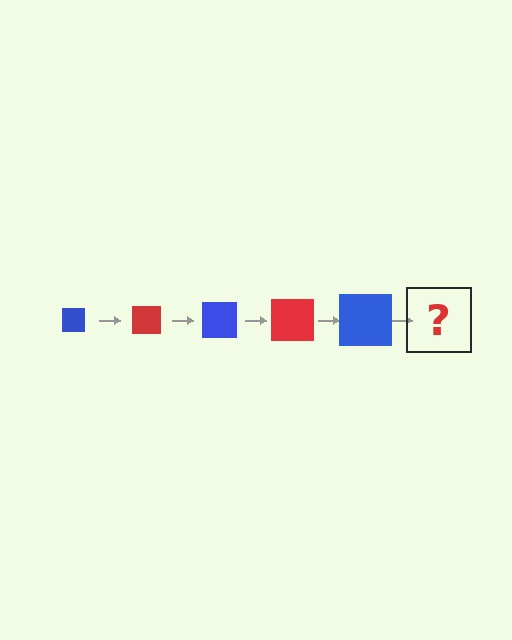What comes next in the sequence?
The next element should be a red square, larger than the previous one.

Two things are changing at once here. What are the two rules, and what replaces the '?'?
The two rules are that the square grows larger each step and the color cycles through blue and red. The '?' should be a red square, larger than the previous one.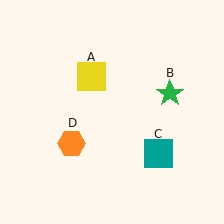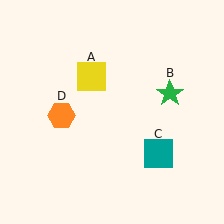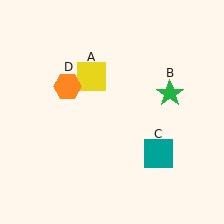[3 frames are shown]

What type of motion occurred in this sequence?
The orange hexagon (object D) rotated clockwise around the center of the scene.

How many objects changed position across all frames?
1 object changed position: orange hexagon (object D).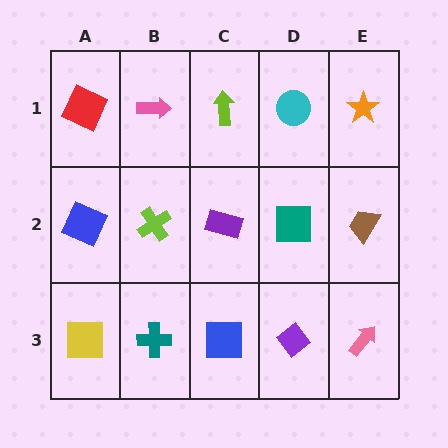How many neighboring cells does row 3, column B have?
3.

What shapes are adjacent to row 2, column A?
A red square (row 1, column A), a yellow square (row 3, column A), a lime cross (row 2, column B).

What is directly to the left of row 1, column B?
A red square.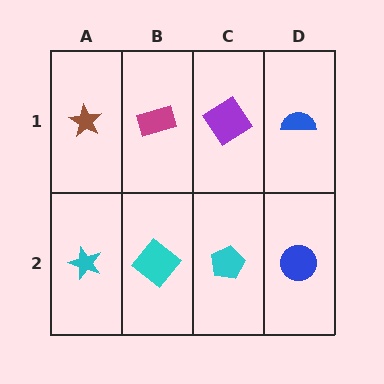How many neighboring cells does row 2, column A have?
2.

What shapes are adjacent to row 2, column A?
A brown star (row 1, column A), a cyan diamond (row 2, column B).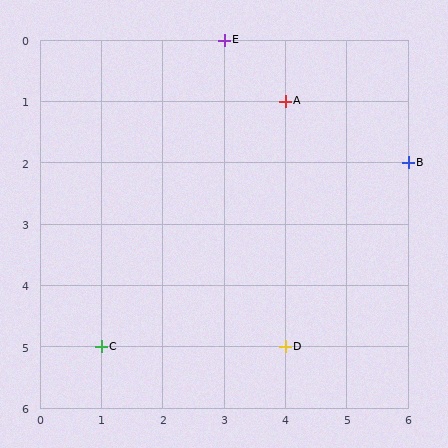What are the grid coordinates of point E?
Point E is at grid coordinates (3, 0).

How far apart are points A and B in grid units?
Points A and B are 2 columns and 1 row apart (about 2.2 grid units diagonally).